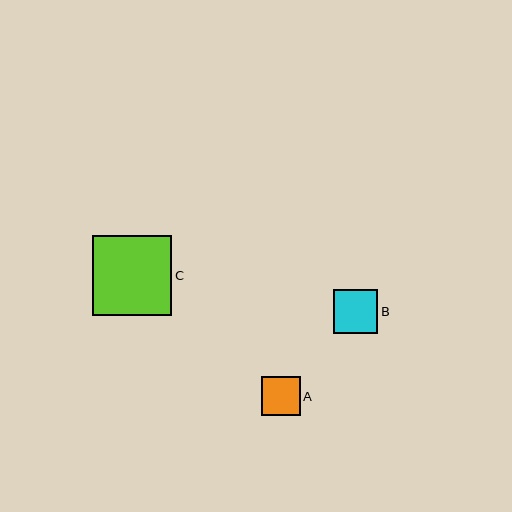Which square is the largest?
Square C is the largest with a size of approximately 80 pixels.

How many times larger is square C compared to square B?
Square C is approximately 1.8 times the size of square B.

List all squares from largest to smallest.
From largest to smallest: C, B, A.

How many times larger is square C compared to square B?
Square C is approximately 1.8 times the size of square B.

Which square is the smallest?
Square A is the smallest with a size of approximately 39 pixels.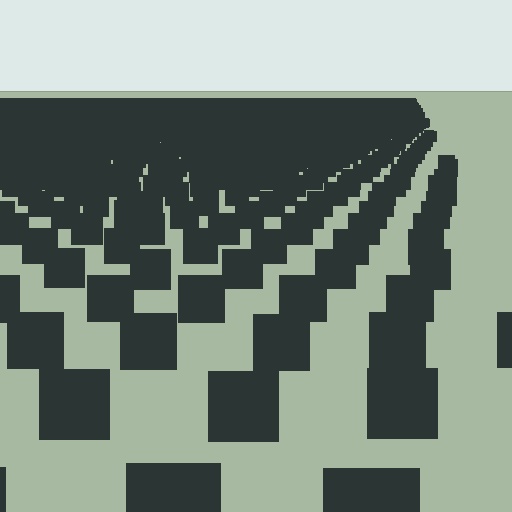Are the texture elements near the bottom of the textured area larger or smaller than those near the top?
Larger. Near the bottom, elements are closer to the viewer and appear at a bigger on-screen size.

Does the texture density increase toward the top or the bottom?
Density increases toward the top.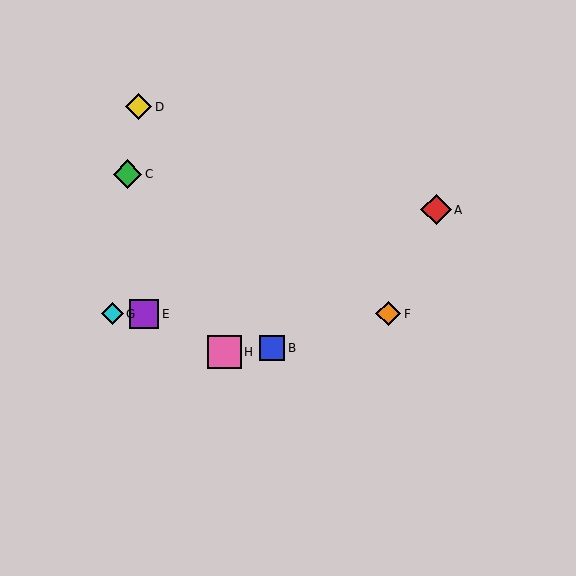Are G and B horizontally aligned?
No, G is at y≈314 and B is at y≈348.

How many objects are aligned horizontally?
3 objects (E, F, G) are aligned horizontally.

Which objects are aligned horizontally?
Objects E, F, G are aligned horizontally.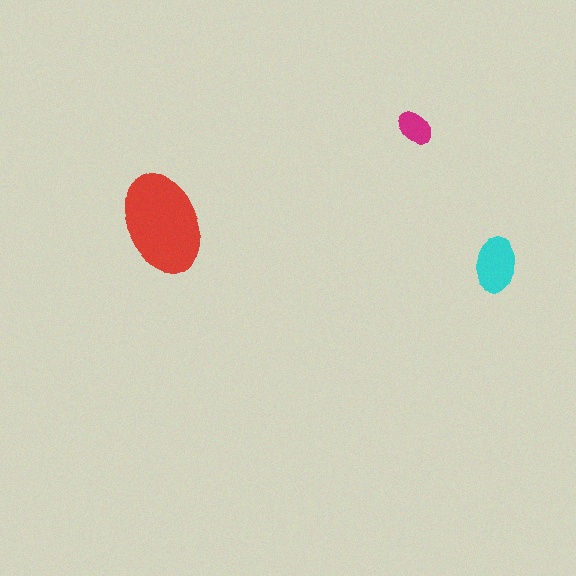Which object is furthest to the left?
The red ellipse is leftmost.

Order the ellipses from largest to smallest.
the red one, the cyan one, the magenta one.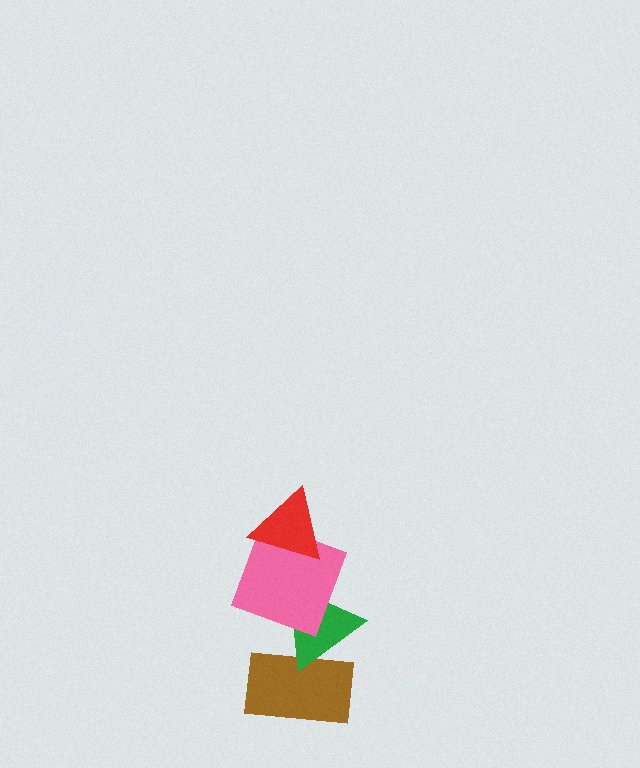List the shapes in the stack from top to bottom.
From top to bottom: the red triangle, the pink square, the green triangle, the brown rectangle.